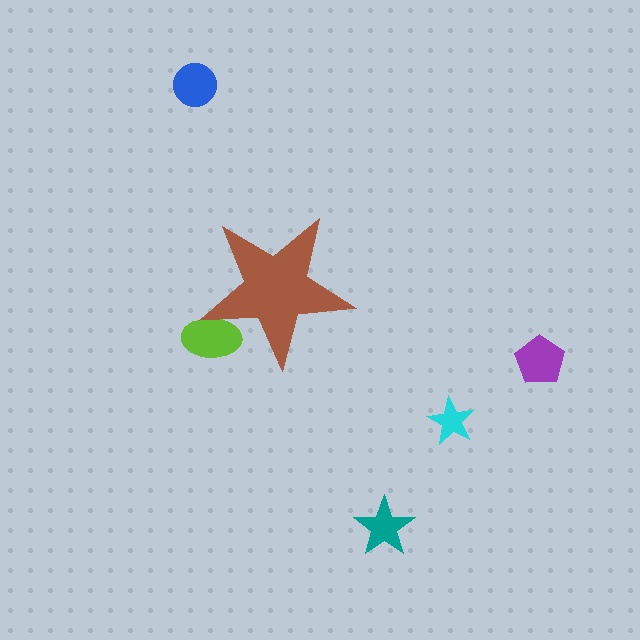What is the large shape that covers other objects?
A brown star.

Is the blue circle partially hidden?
No, the blue circle is fully visible.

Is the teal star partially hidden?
No, the teal star is fully visible.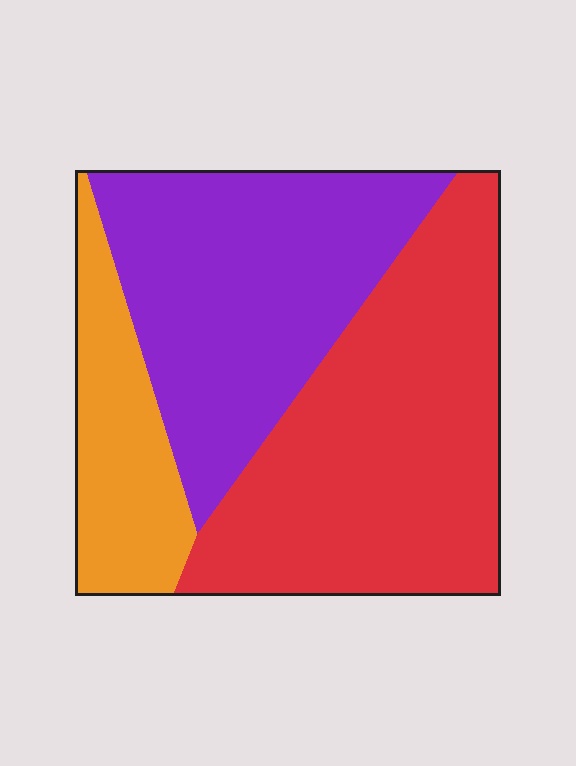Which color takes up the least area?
Orange, at roughly 15%.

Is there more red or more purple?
Red.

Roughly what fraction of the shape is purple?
Purple covers about 35% of the shape.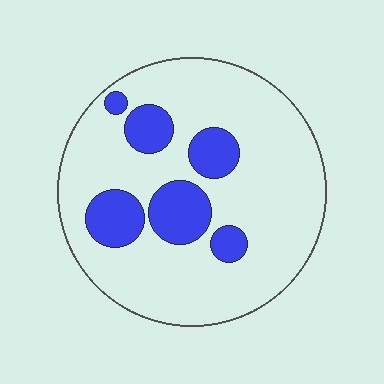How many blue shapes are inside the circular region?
6.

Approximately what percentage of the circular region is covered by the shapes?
Approximately 20%.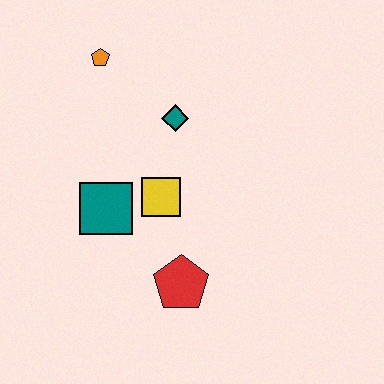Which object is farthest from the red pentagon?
The orange pentagon is farthest from the red pentagon.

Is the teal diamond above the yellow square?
Yes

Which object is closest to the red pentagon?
The yellow square is closest to the red pentagon.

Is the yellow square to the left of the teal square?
No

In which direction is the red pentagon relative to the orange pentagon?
The red pentagon is below the orange pentagon.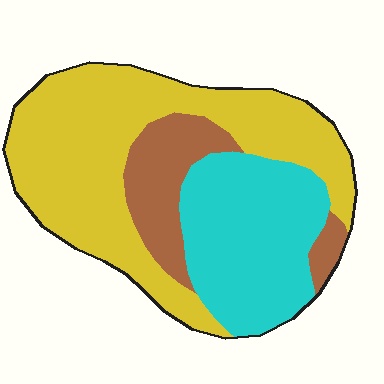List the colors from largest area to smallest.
From largest to smallest: yellow, cyan, brown.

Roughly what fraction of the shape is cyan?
Cyan takes up about one third (1/3) of the shape.